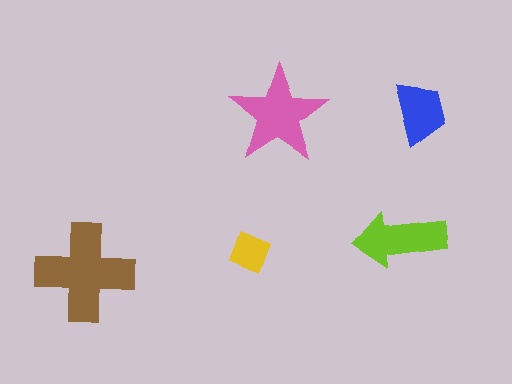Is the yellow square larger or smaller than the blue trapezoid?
Smaller.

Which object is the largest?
The brown cross.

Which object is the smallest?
The yellow square.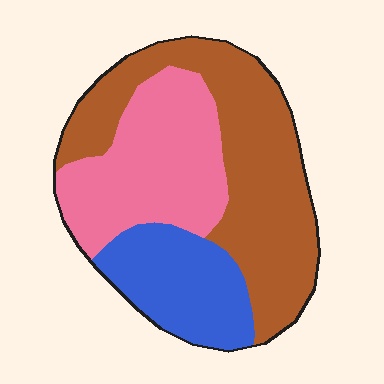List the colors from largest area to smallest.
From largest to smallest: brown, pink, blue.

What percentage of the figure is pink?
Pink covers 33% of the figure.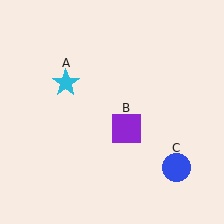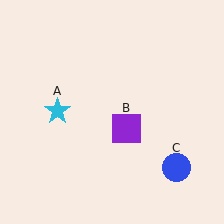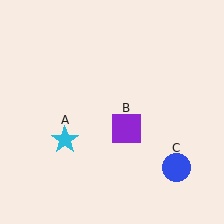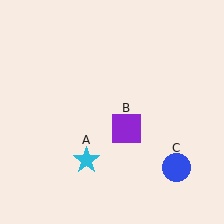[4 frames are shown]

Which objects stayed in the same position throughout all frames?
Purple square (object B) and blue circle (object C) remained stationary.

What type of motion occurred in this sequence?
The cyan star (object A) rotated counterclockwise around the center of the scene.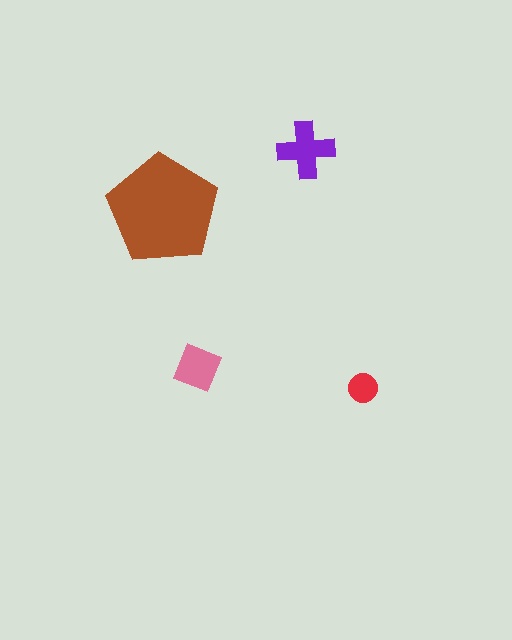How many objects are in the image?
There are 4 objects in the image.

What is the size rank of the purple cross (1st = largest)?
2nd.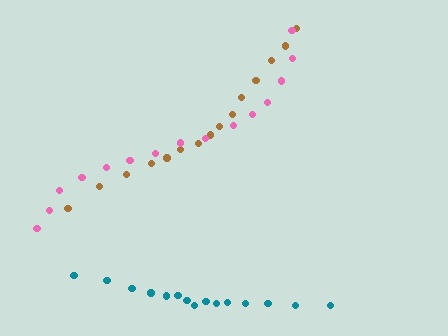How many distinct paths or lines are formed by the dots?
There are 3 distinct paths.